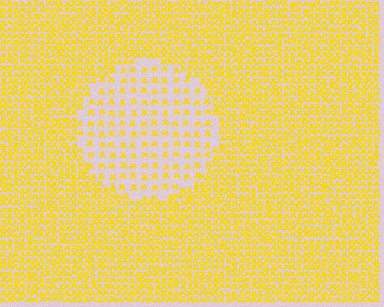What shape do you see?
I see a circle.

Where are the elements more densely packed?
The elements are more densely packed outside the circle boundary.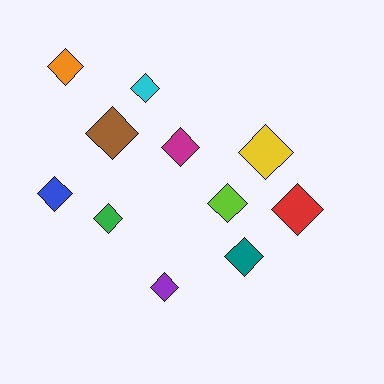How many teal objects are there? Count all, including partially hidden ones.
There is 1 teal object.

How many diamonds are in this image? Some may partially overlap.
There are 11 diamonds.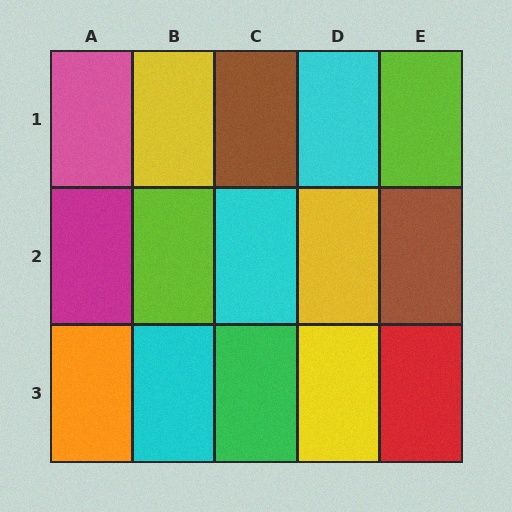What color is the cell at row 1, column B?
Yellow.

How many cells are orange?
1 cell is orange.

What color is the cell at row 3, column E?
Red.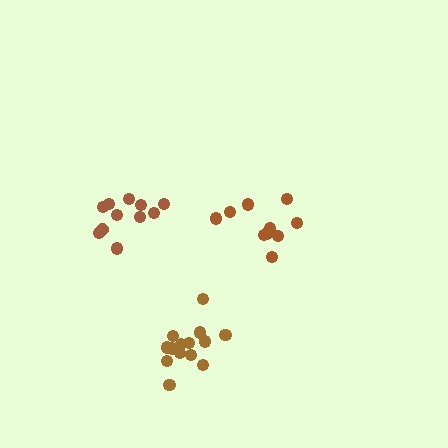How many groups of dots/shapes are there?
There are 3 groups.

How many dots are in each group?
Group 1: 11 dots, Group 2: 11 dots, Group 3: 14 dots (36 total).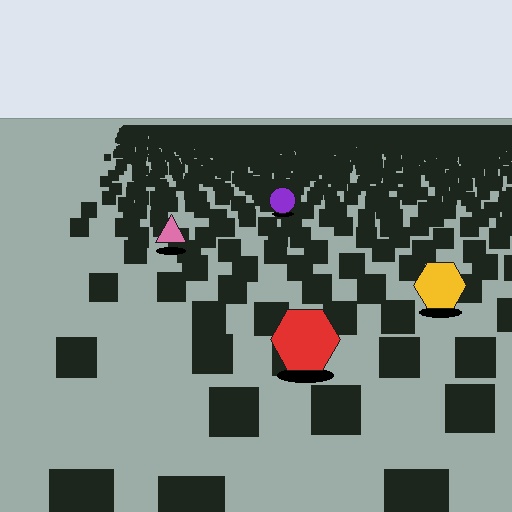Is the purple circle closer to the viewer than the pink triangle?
No. The pink triangle is closer — you can tell from the texture gradient: the ground texture is coarser near it.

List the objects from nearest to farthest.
From nearest to farthest: the red hexagon, the yellow hexagon, the pink triangle, the purple circle.